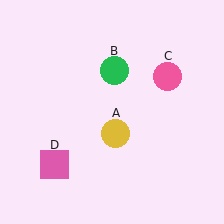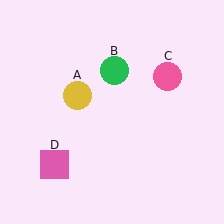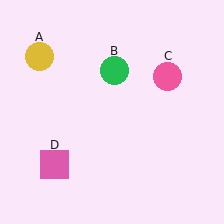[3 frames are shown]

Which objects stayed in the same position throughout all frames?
Green circle (object B) and pink circle (object C) and pink square (object D) remained stationary.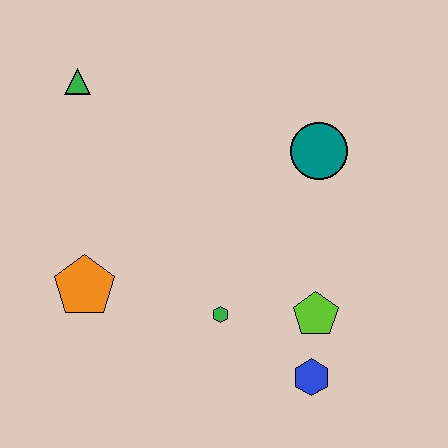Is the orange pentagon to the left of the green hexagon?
Yes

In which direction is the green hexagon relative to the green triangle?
The green hexagon is below the green triangle.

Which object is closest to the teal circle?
The lime pentagon is closest to the teal circle.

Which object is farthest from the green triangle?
The blue hexagon is farthest from the green triangle.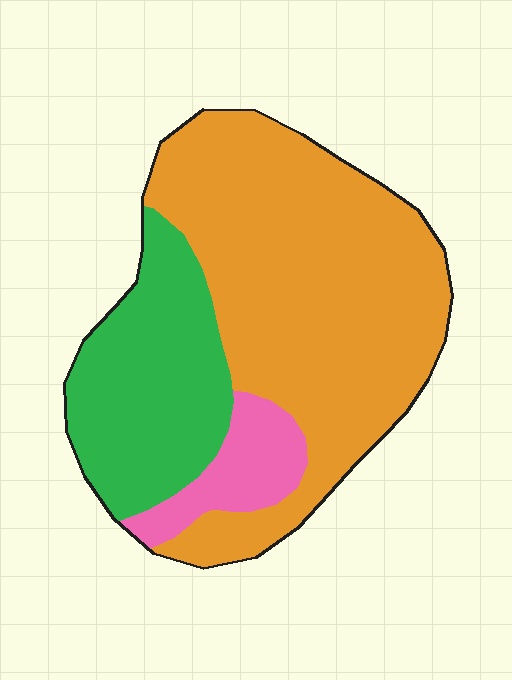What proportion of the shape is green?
Green covers 28% of the shape.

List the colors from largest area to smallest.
From largest to smallest: orange, green, pink.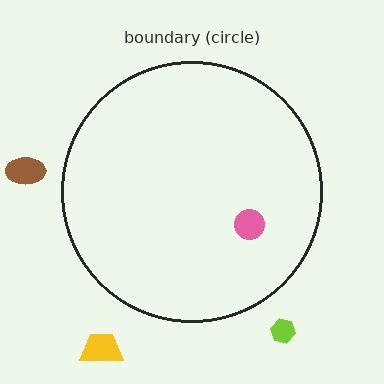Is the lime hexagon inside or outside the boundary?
Outside.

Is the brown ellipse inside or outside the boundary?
Outside.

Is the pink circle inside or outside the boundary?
Inside.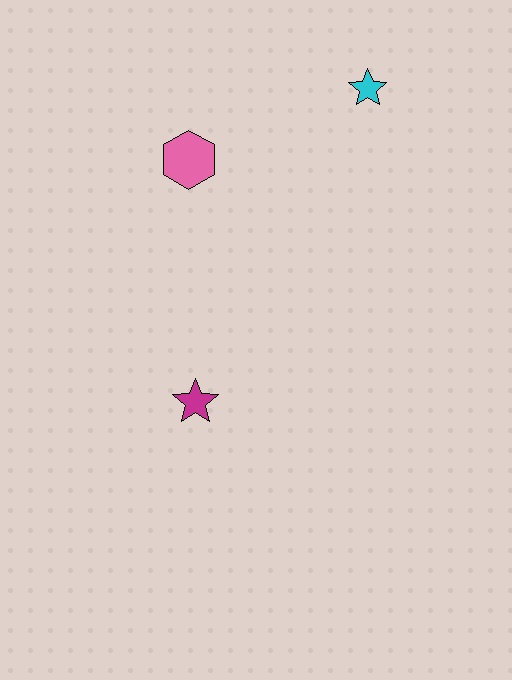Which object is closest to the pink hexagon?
The cyan star is closest to the pink hexagon.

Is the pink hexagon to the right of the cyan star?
No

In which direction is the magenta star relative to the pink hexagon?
The magenta star is below the pink hexagon.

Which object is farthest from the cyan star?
The magenta star is farthest from the cyan star.